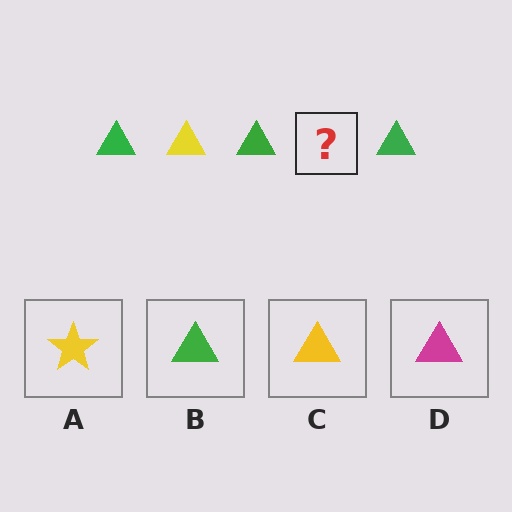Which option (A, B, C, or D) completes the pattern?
C.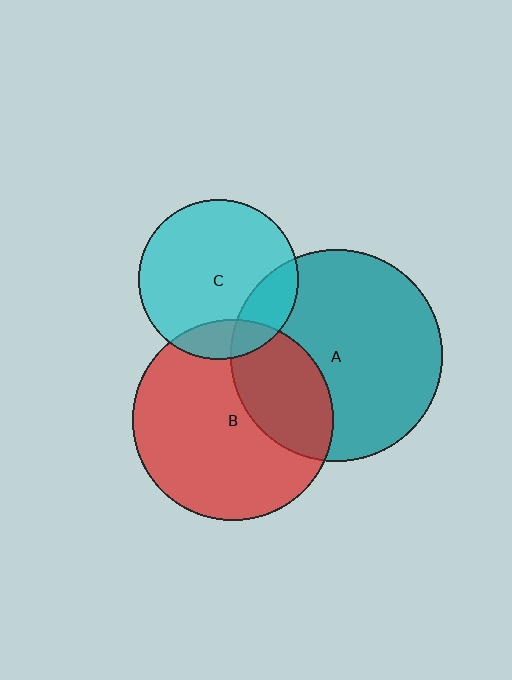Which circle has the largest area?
Circle A (teal).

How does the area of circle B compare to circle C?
Approximately 1.6 times.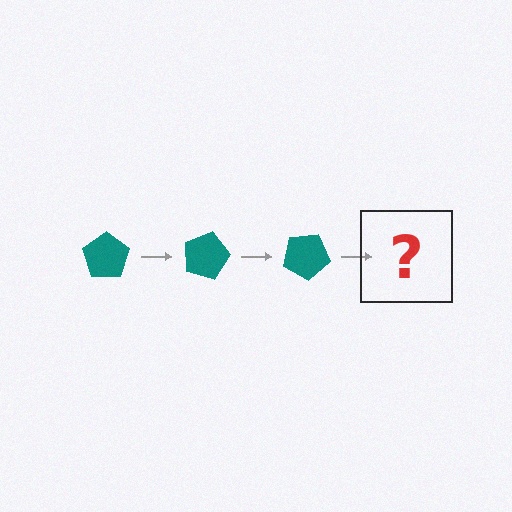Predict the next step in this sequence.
The next step is a teal pentagon rotated 45 degrees.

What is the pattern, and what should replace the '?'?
The pattern is that the pentagon rotates 15 degrees each step. The '?' should be a teal pentagon rotated 45 degrees.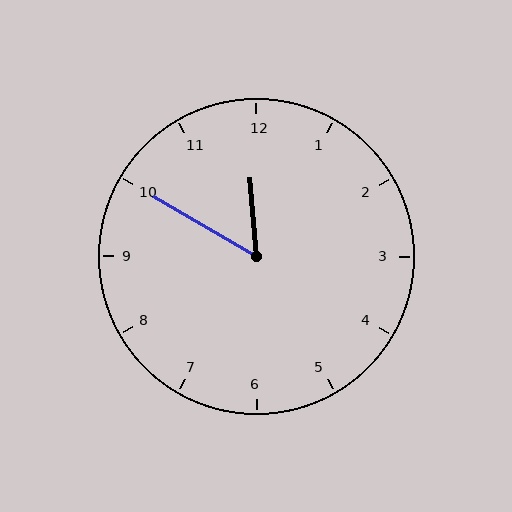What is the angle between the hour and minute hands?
Approximately 55 degrees.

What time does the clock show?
11:50.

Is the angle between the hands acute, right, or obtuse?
It is acute.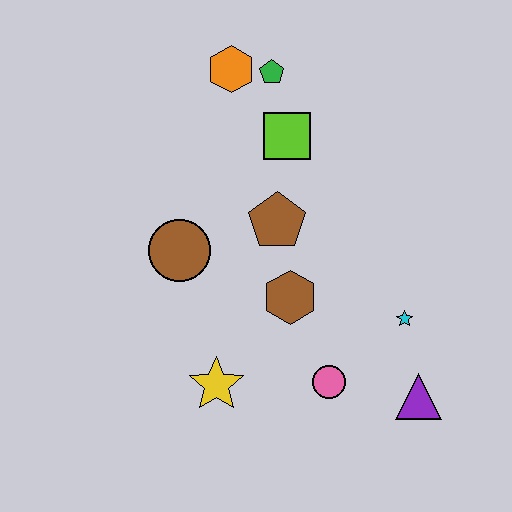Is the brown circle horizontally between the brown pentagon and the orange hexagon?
No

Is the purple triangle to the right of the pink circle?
Yes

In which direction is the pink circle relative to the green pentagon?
The pink circle is below the green pentagon.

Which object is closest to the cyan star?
The purple triangle is closest to the cyan star.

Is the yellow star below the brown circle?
Yes